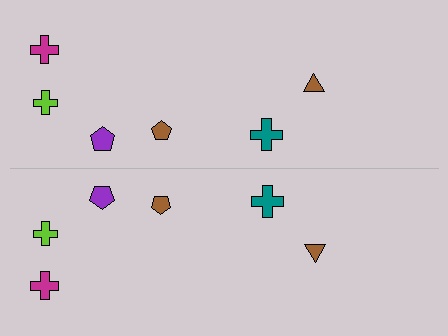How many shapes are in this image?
There are 12 shapes in this image.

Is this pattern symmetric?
Yes, this pattern has bilateral (reflection) symmetry.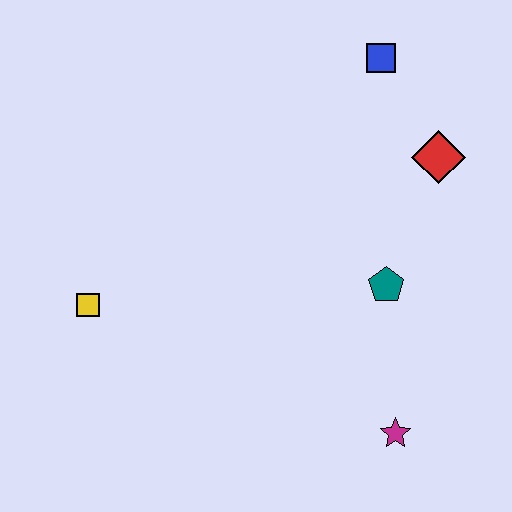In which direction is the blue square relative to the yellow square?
The blue square is to the right of the yellow square.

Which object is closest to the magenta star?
The teal pentagon is closest to the magenta star.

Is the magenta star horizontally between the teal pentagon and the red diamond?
Yes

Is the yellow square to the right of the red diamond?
No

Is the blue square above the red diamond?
Yes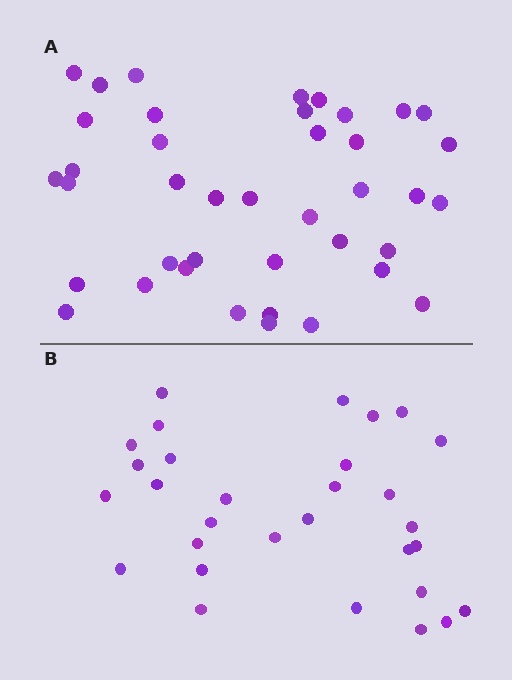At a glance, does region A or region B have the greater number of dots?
Region A (the top region) has more dots.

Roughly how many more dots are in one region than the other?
Region A has roughly 10 or so more dots than region B.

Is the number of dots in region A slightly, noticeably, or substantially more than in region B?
Region A has noticeably more, but not dramatically so. The ratio is roughly 1.3 to 1.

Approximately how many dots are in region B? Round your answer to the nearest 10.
About 30 dots.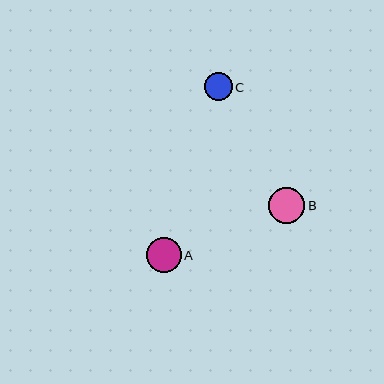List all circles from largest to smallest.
From largest to smallest: B, A, C.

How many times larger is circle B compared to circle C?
Circle B is approximately 1.3 times the size of circle C.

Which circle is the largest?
Circle B is the largest with a size of approximately 36 pixels.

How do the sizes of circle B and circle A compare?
Circle B and circle A are approximately the same size.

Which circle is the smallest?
Circle C is the smallest with a size of approximately 28 pixels.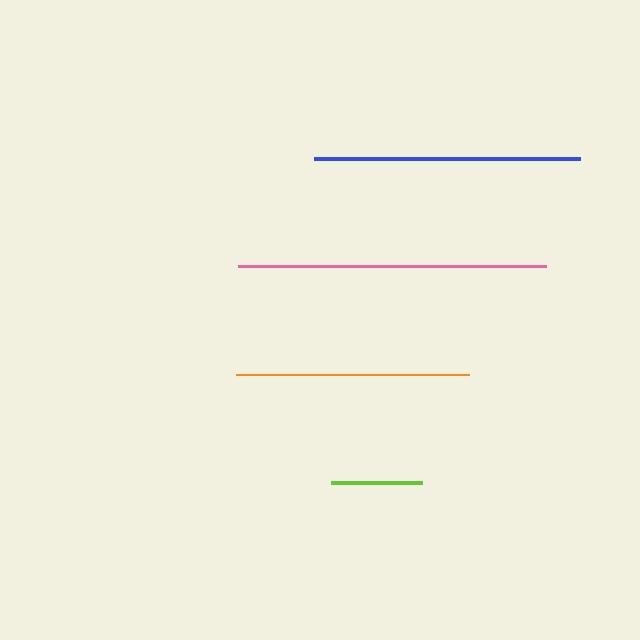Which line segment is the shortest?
The lime line is the shortest at approximately 90 pixels.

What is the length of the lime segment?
The lime segment is approximately 90 pixels long.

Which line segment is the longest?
The pink line is the longest at approximately 308 pixels.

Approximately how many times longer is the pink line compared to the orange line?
The pink line is approximately 1.3 times the length of the orange line.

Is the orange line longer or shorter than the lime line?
The orange line is longer than the lime line.